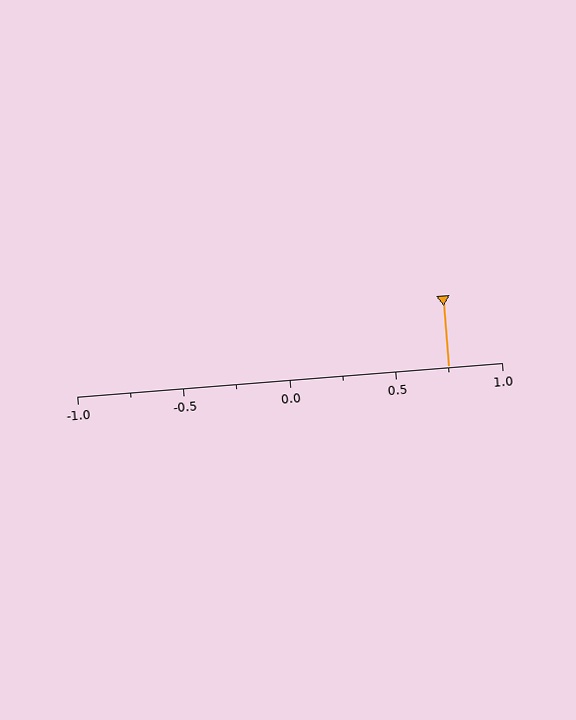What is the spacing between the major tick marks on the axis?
The major ticks are spaced 0.5 apart.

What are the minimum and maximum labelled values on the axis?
The axis runs from -1.0 to 1.0.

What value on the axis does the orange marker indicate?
The marker indicates approximately 0.75.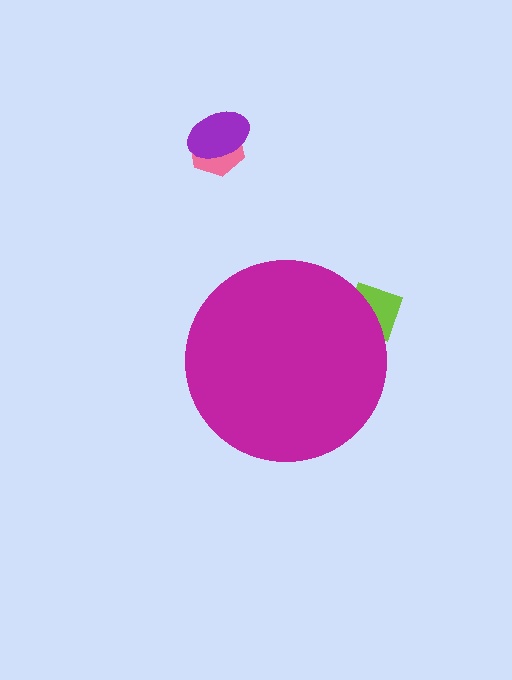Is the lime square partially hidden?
Yes, the lime square is partially hidden behind the magenta circle.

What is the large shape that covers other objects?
A magenta circle.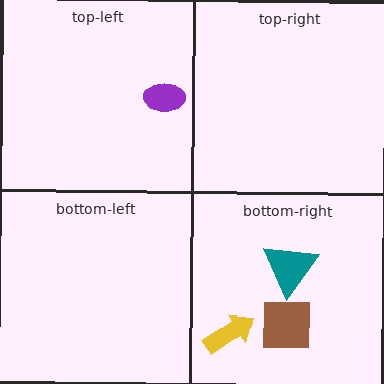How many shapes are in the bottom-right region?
3.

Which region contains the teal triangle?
The bottom-right region.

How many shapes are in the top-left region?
1.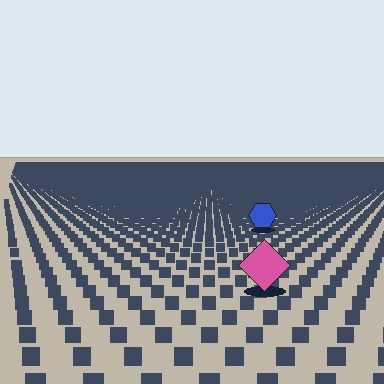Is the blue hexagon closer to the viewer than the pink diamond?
No. The pink diamond is closer — you can tell from the texture gradient: the ground texture is coarser near it.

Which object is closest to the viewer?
The pink diamond is closest. The texture marks near it are larger and more spread out.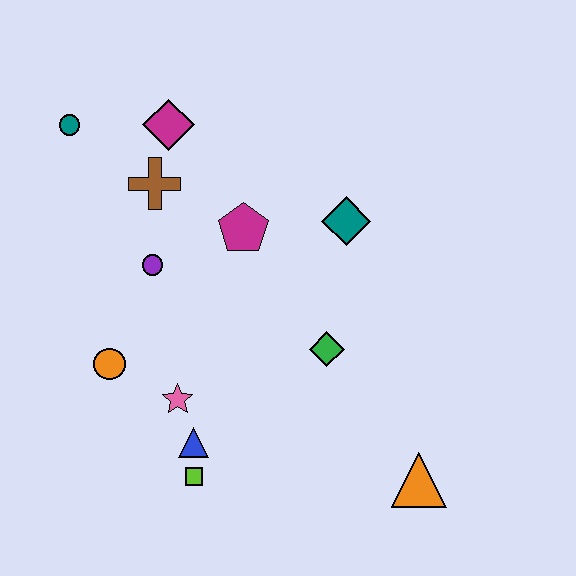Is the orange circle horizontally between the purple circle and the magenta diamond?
No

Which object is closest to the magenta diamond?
The brown cross is closest to the magenta diamond.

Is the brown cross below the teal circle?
Yes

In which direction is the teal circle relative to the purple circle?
The teal circle is above the purple circle.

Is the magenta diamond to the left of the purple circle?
No